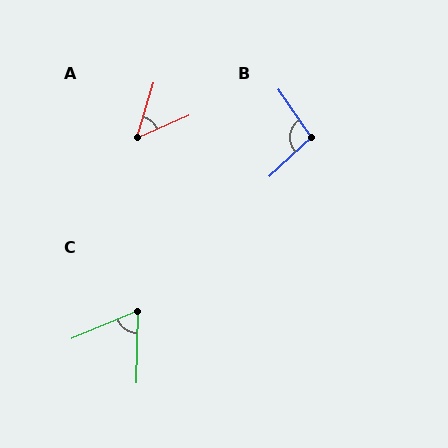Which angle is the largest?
B, at approximately 98 degrees.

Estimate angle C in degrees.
Approximately 66 degrees.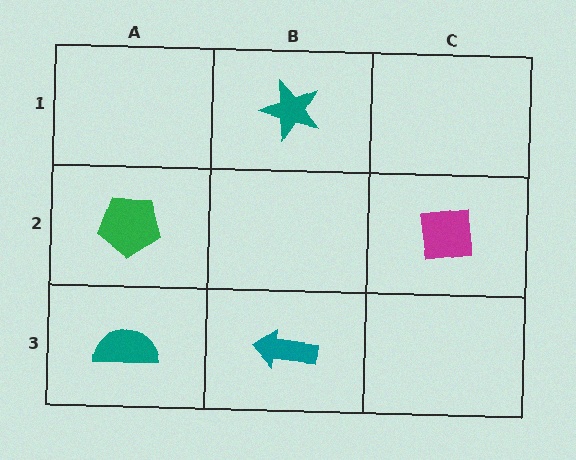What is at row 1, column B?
A teal star.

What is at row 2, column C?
A magenta square.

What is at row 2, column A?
A green pentagon.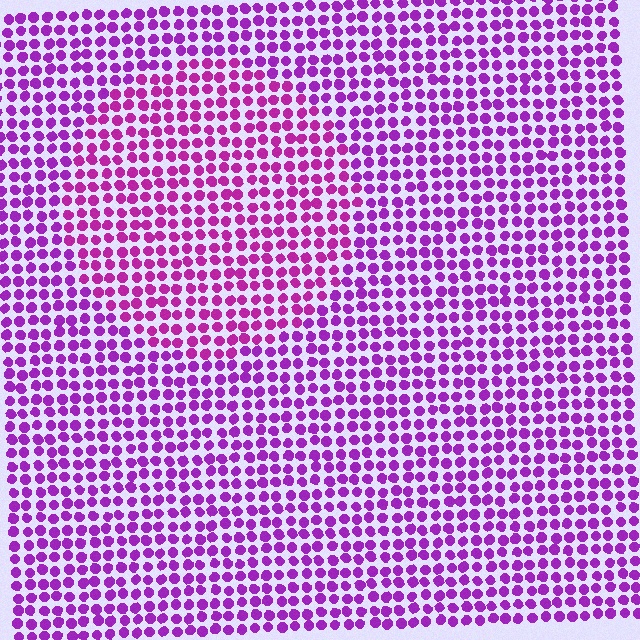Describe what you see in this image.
The image is filled with small purple elements in a uniform arrangement. A circle-shaped region is visible where the elements are tinted to a slightly different hue, forming a subtle color boundary.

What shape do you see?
I see a circle.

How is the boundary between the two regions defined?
The boundary is defined purely by a slight shift in hue (about 21 degrees). Spacing, size, and orientation are identical on both sides.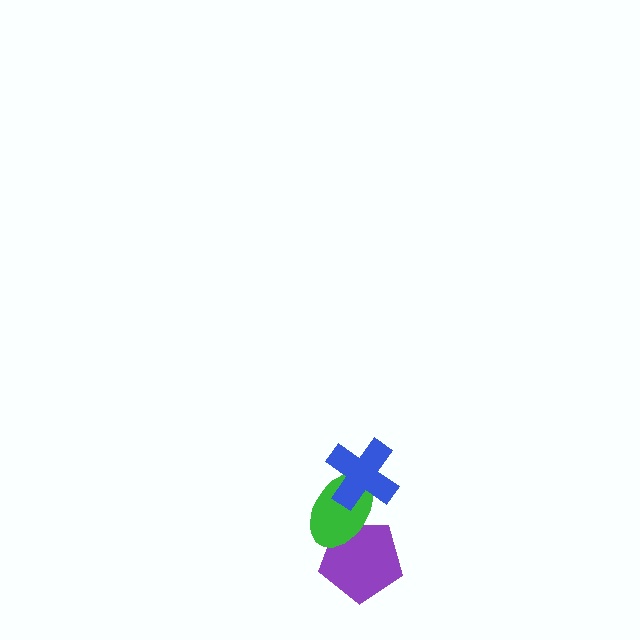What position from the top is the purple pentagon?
The purple pentagon is 3rd from the top.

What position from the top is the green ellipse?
The green ellipse is 2nd from the top.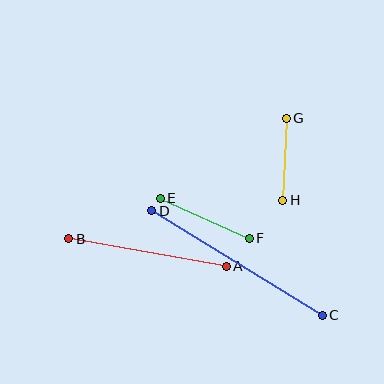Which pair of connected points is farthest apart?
Points C and D are farthest apart.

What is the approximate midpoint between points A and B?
The midpoint is at approximately (147, 252) pixels.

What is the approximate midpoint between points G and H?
The midpoint is at approximately (285, 159) pixels.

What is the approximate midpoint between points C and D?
The midpoint is at approximately (237, 263) pixels.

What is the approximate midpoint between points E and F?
The midpoint is at approximately (205, 218) pixels.